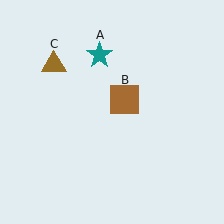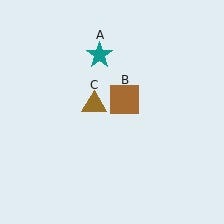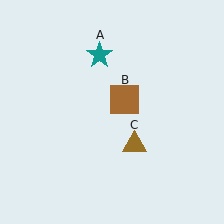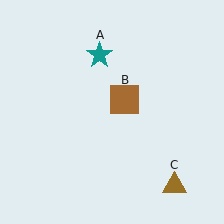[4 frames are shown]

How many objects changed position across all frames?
1 object changed position: brown triangle (object C).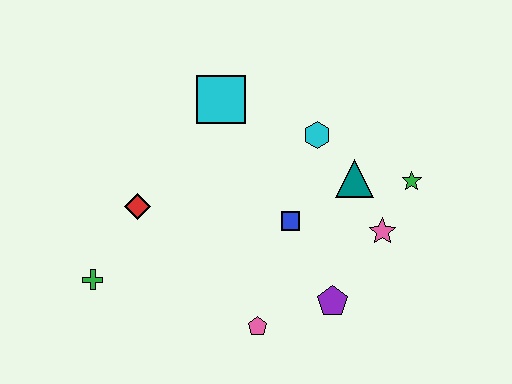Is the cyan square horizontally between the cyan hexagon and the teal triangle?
No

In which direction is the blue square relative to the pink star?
The blue square is to the left of the pink star.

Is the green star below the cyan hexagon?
Yes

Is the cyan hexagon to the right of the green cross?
Yes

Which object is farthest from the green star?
The green cross is farthest from the green star.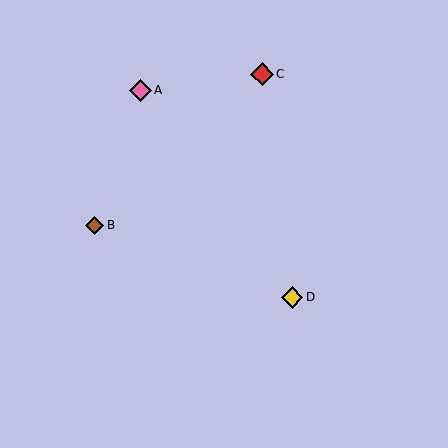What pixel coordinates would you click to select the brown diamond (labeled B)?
Click at (94, 225) to select the brown diamond B.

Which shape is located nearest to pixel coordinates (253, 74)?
The red diamond (labeled C) at (262, 74) is nearest to that location.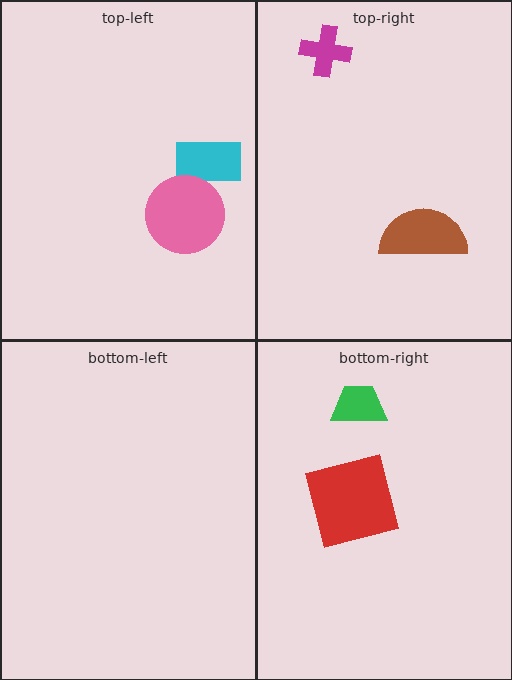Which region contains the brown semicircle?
The top-right region.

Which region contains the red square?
The bottom-right region.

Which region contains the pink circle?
The top-left region.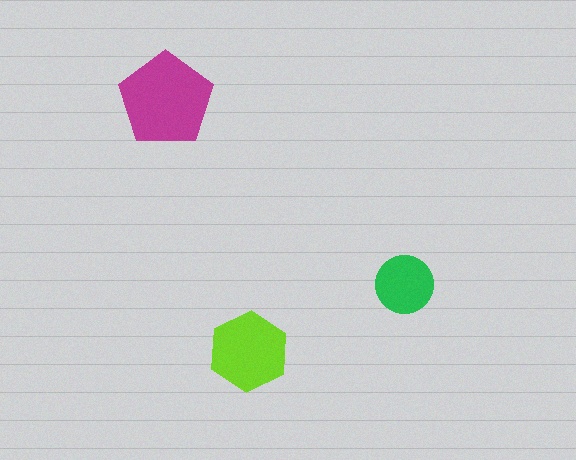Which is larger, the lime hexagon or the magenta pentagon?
The magenta pentagon.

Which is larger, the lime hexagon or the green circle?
The lime hexagon.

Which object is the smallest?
The green circle.